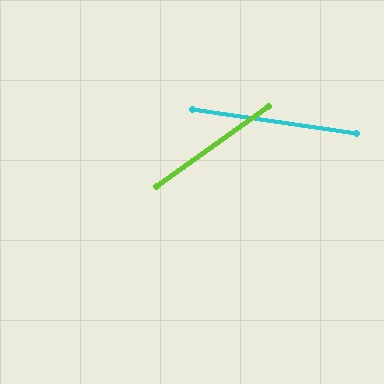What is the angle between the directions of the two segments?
Approximately 43 degrees.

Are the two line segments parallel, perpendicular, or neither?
Neither parallel nor perpendicular — they differ by about 43°.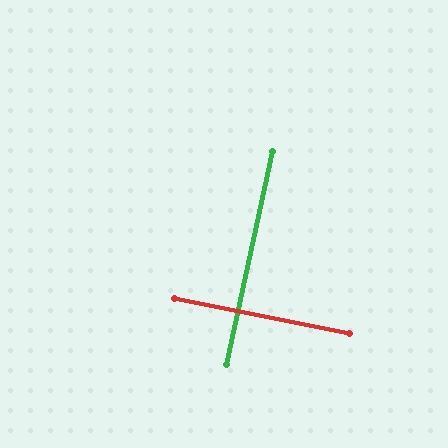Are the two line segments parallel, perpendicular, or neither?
Perpendicular — they meet at approximately 89°.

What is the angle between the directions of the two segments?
Approximately 89 degrees.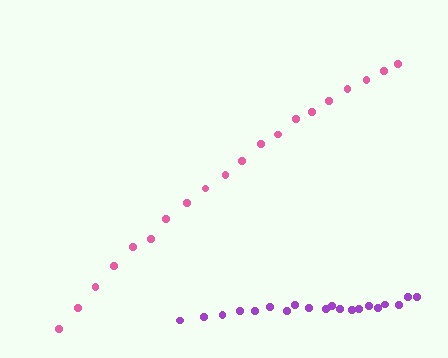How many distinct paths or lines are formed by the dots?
There are 2 distinct paths.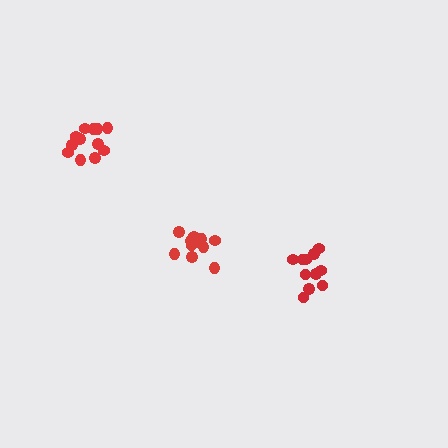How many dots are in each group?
Group 1: 11 dots, Group 2: 12 dots, Group 3: 11 dots (34 total).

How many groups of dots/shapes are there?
There are 3 groups.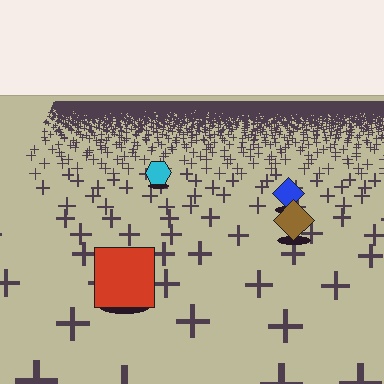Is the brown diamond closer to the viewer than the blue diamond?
Yes. The brown diamond is closer — you can tell from the texture gradient: the ground texture is coarser near it.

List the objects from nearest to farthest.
From nearest to farthest: the red square, the brown diamond, the blue diamond, the cyan hexagon.